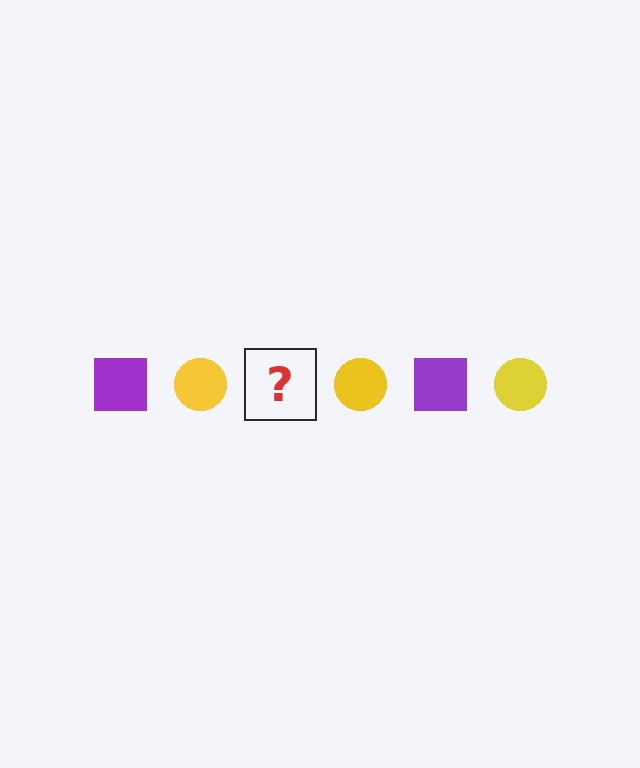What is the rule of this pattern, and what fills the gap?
The rule is that the pattern alternates between purple square and yellow circle. The gap should be filled with a purple square.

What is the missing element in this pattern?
The missing element is a purple square.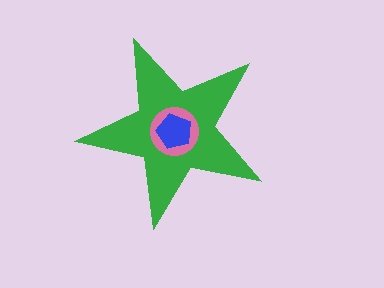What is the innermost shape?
The blue pentagon.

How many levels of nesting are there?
3.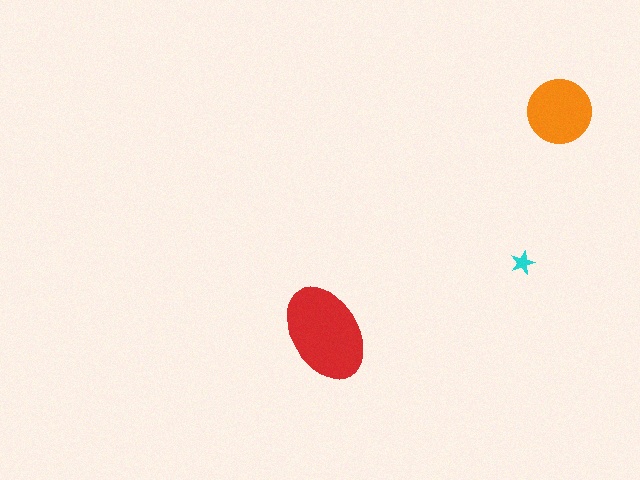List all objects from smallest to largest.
The cyan star, the orange circle, the red ellipse.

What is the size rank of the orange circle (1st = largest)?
2nd.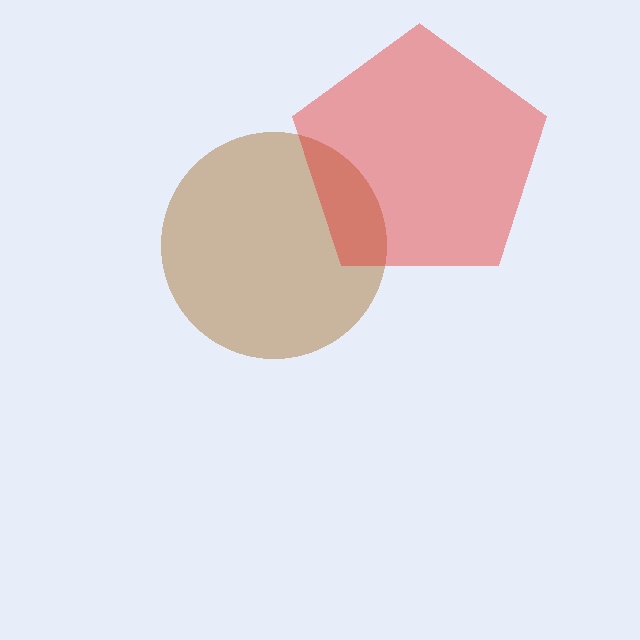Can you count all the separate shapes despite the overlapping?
Yes, there are 2 separate shapes.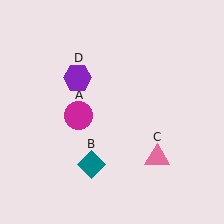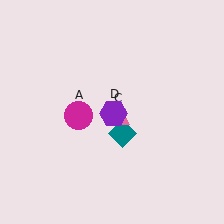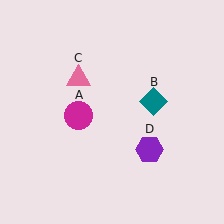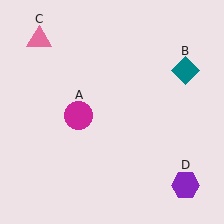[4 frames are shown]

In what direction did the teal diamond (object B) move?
The teal diamond (object B) moved up and to the right.